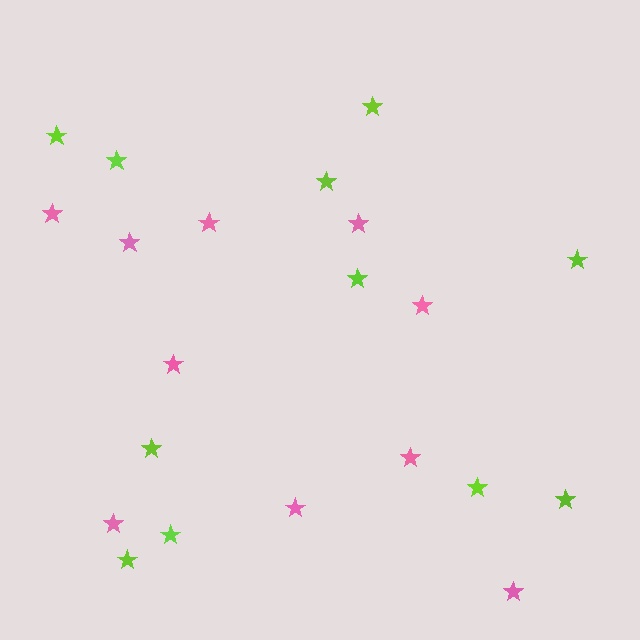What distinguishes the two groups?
There are 2 groups: one group of pink stars (10) and one group of lime stars (11).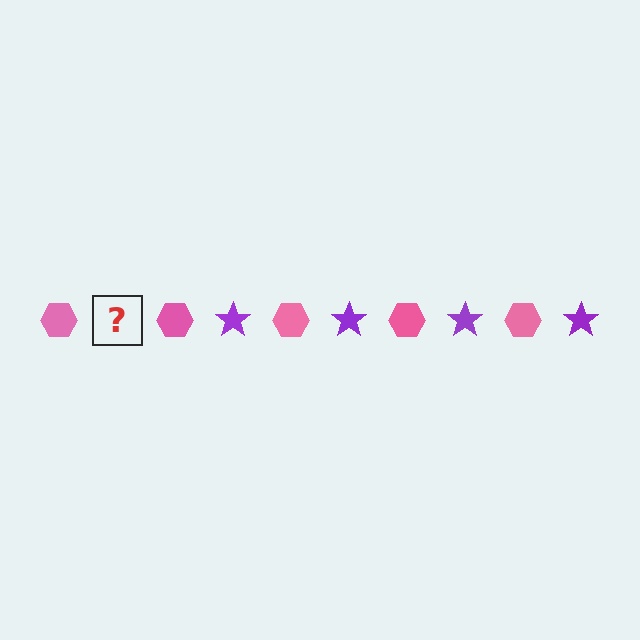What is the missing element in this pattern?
The missing element is a purple star.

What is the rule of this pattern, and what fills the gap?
The rule is that the pattern alternates between pink hexagon and purple star. The gap should be filled with a purple star.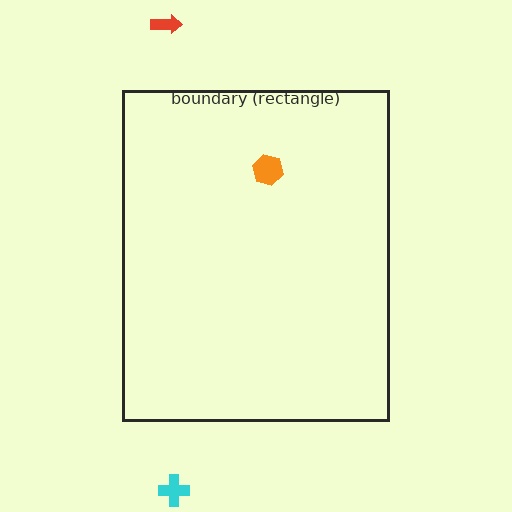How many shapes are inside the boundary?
1 inside, 2 outside.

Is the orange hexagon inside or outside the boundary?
Inside.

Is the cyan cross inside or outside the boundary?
Outside.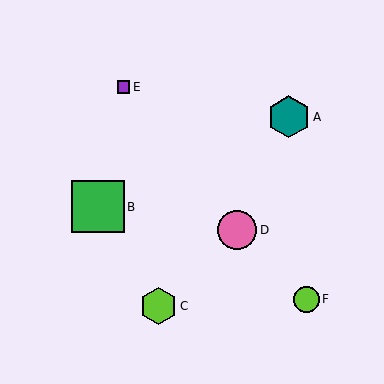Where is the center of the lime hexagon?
The center of the lime hexagon is at (158, 306).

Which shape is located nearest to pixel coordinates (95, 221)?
The green square (labeled B) at (98, 207) is nearest to that location.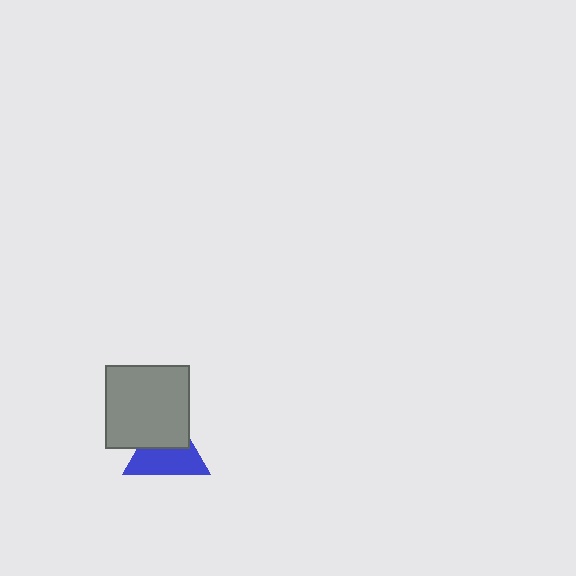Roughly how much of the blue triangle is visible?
About half of it is visible (roughly 57%).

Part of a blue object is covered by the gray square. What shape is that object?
It is a triangle.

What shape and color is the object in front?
The object in front is a gray square.